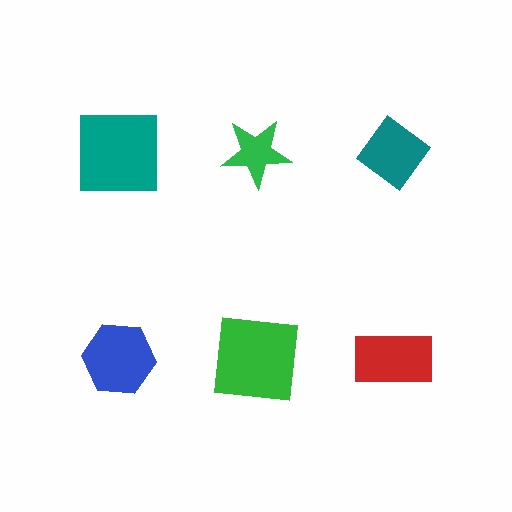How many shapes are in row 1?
3 shapes.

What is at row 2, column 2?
A green square.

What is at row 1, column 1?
A teal square.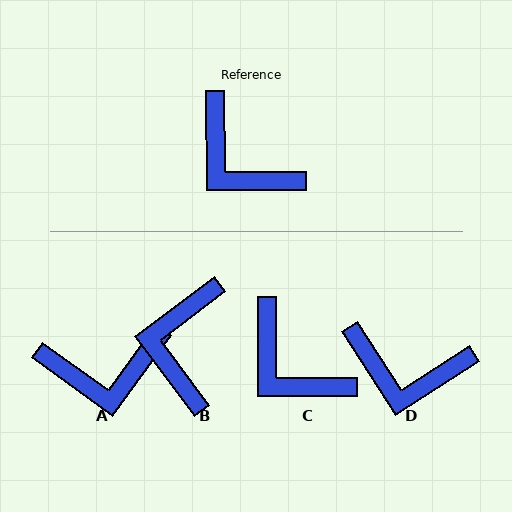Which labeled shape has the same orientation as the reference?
C.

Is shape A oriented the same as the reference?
No, it is off by about 54 degrees.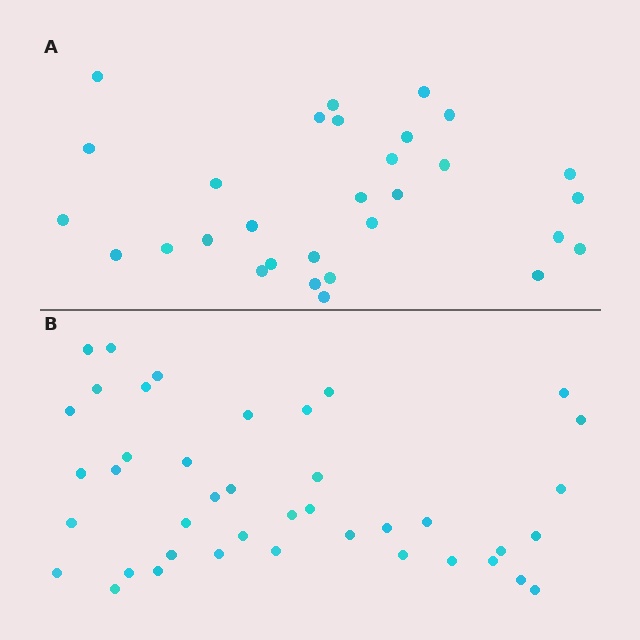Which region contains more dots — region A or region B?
Region B (the bottom region) has more dots.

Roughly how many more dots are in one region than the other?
Region B has roughly 12 or so more dots than region A.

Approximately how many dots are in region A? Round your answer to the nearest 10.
About 30 dots.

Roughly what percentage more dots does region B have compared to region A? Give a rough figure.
About 35% more.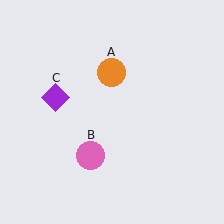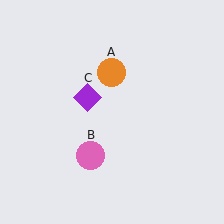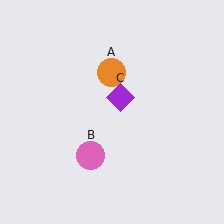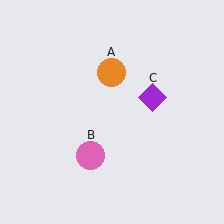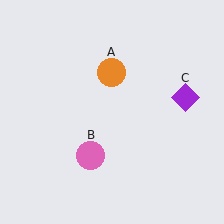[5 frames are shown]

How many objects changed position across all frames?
1 object changed position: purple diamond (object C).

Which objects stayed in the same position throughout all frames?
Orange circle (object A) and pink circle (object B) remained stationary.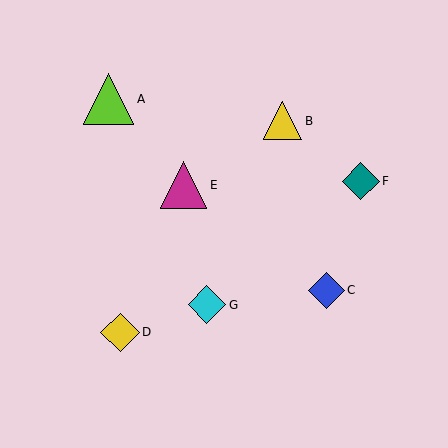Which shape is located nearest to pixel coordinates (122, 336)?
The yellow diamond (labeled D) at (120, 332) is nearest to that location.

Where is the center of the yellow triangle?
The center of the yellow triangle is at (282, 121).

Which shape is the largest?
The lime triangle (labeled A) is the largest.